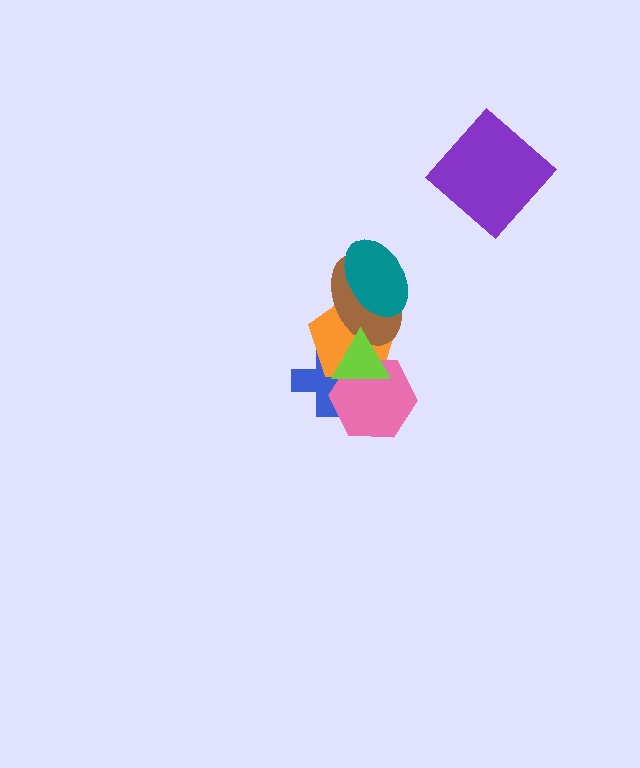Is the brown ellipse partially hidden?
Yes, it is partially covered by another shape.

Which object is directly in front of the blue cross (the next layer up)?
The orange pentagon is directly in front of the blue cross.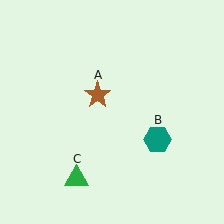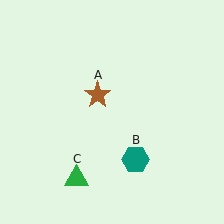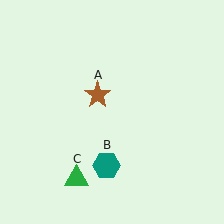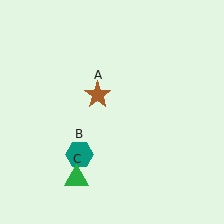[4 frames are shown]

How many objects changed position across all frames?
1 object changed position: teal hexagon (object B).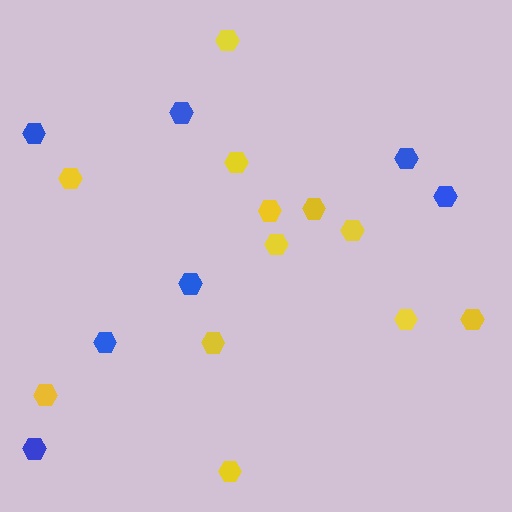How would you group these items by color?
There are 2 groups: one group of yellow hexagons (12) and one group of blue hexagons (7).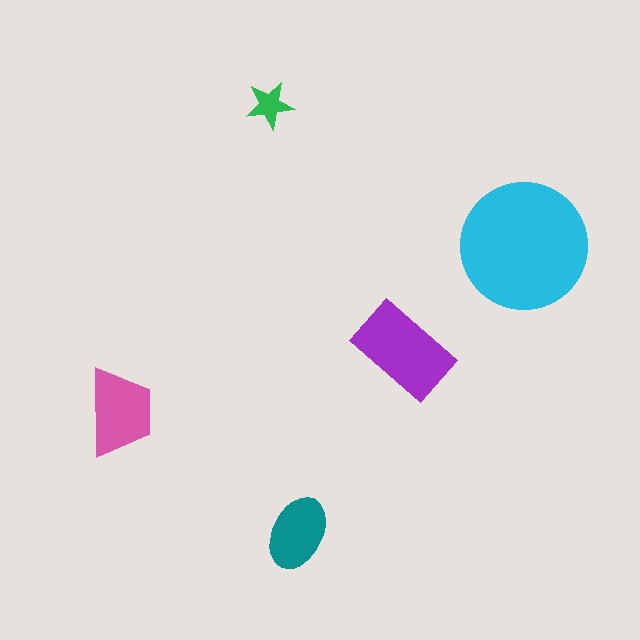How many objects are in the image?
There are 5 objects in the image.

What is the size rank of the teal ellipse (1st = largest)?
4th.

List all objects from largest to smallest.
The cyan circle, the purple rectangle, the pink trapezoid, the teal ellipse, the green star.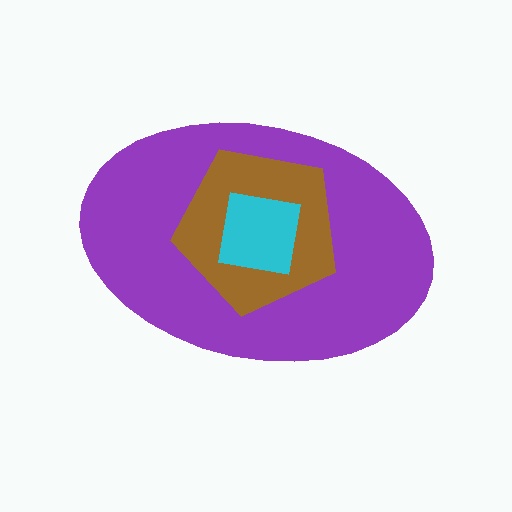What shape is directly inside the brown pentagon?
The cyan square.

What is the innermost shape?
The cyan square.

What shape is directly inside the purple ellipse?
The brown pentagon.